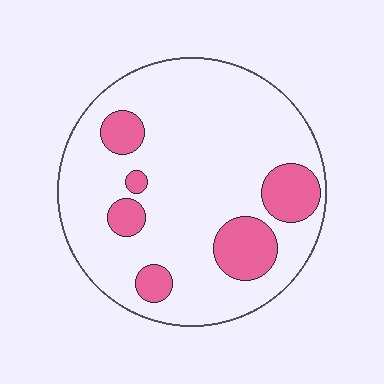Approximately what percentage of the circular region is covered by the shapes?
Approximately 20%.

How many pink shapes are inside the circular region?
6.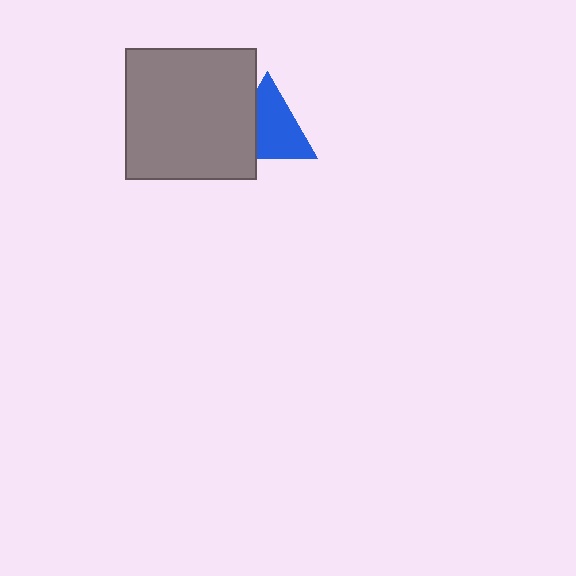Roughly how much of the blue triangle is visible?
Most of it is visible (roughly 67%).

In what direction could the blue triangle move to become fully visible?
The blue triangle could move right. That would shift it out from behind the gray square entirely.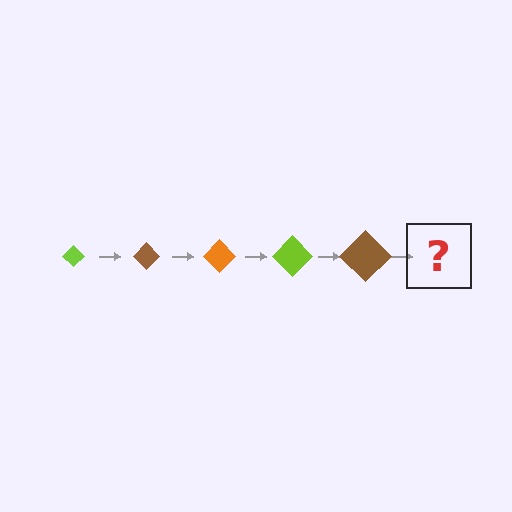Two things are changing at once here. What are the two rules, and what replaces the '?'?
The two rules are that the diamond grows larger each step and the color cycles through lime, brown, and orange. The '?' should be an orange diamond, larger than the previous one.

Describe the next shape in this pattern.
It should be an orange diamond, larger than the previous one.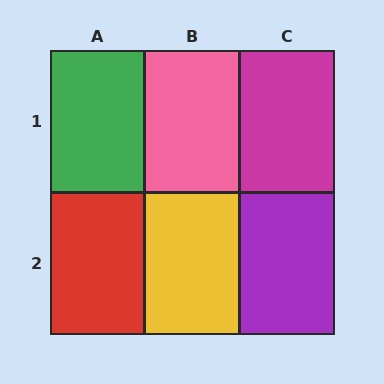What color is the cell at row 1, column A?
Green.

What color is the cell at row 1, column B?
Pink.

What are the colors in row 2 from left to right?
Red, yellow, purple.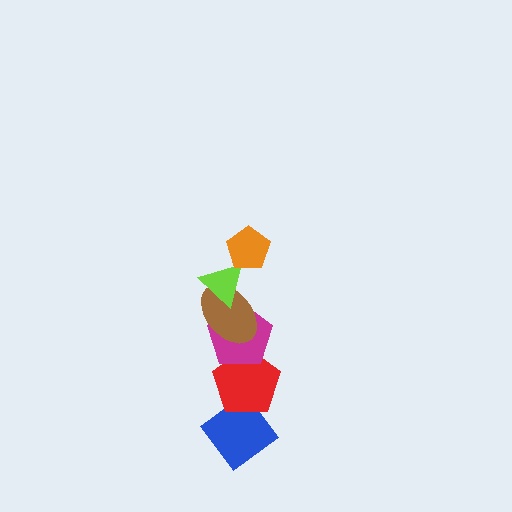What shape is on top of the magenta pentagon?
The brown ellipse is on top of the magenta pentagon.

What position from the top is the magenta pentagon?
The magenta pentagon is 4th from the top.